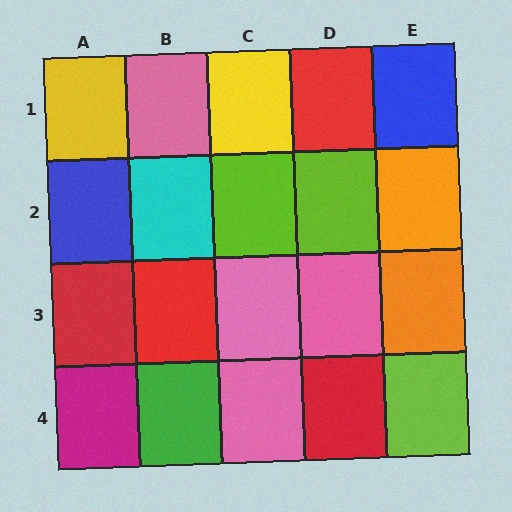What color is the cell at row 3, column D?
Pink.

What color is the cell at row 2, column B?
Cyan.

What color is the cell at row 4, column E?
Lime.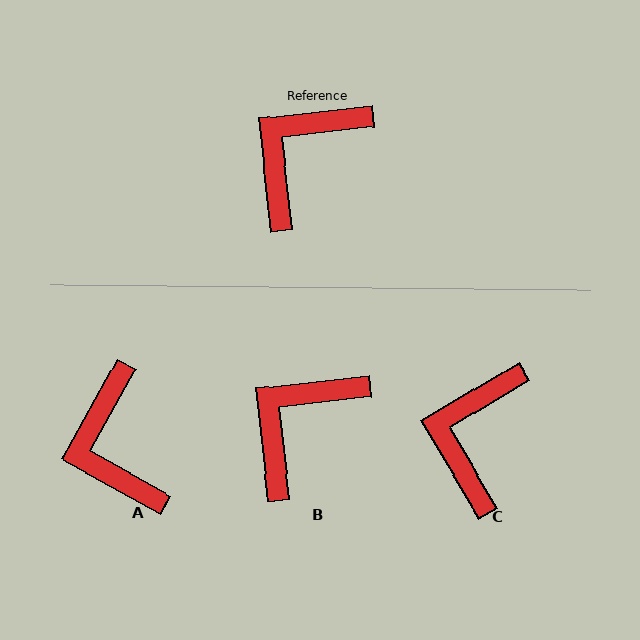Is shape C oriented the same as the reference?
No, it is off by about 24 degrees.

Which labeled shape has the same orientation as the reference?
B.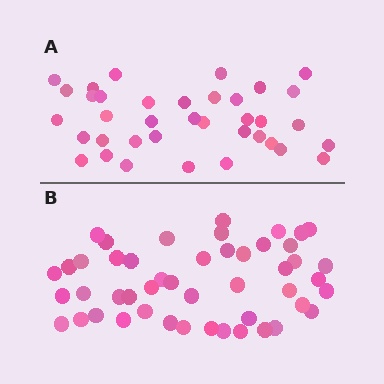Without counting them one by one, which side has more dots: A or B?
Region B (the bottom region) has more dots.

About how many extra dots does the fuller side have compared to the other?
Region B has roughly 12 or so more dots than region A.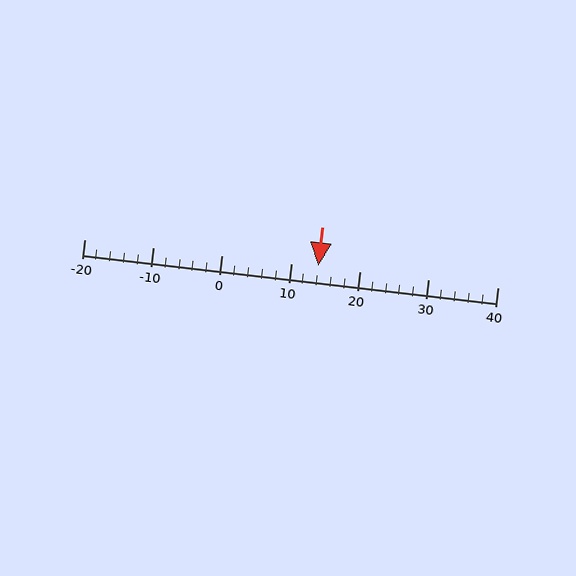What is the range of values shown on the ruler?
The ruler shows values from -20 to 40.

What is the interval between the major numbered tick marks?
The major tick marks are spaced 10 units apart.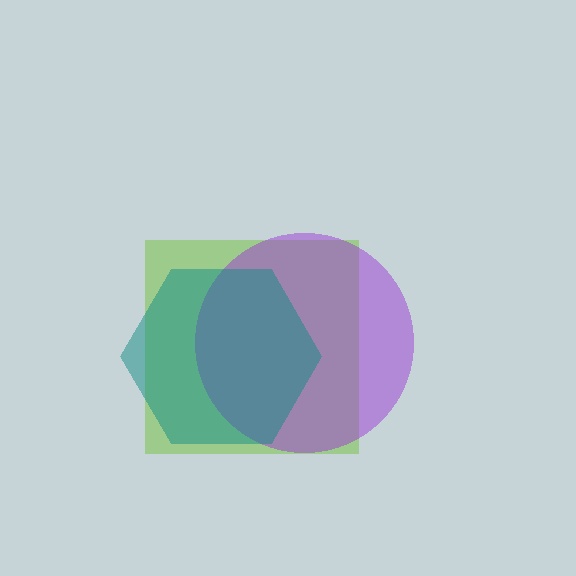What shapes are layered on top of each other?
The layered shapes are: a lime square, a purple circle, a teal hexagon.